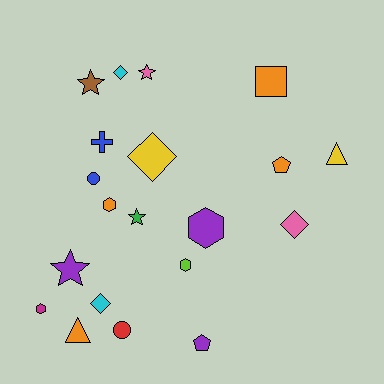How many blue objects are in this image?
There are 2 blue objects.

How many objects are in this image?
There are 20 objects.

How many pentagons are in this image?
There are 2 pentagons.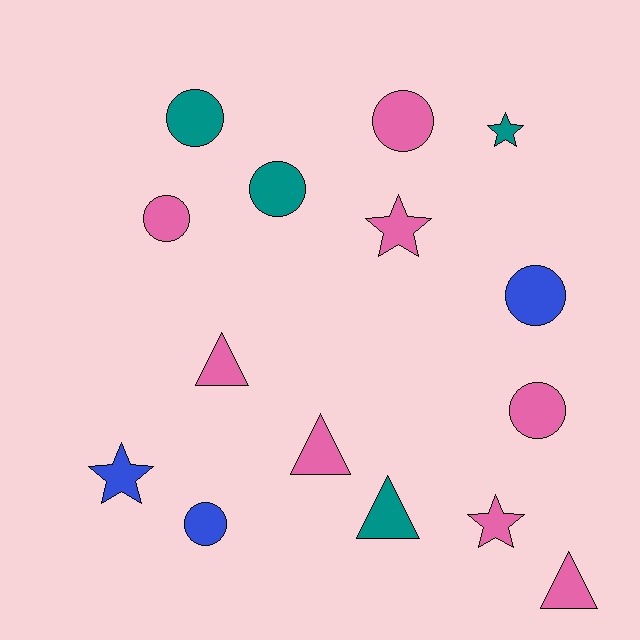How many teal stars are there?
There is 1 teal star.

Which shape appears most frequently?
Circle, with 7 objects.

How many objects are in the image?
There are 15 objects.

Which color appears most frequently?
Pink, with 8 objects.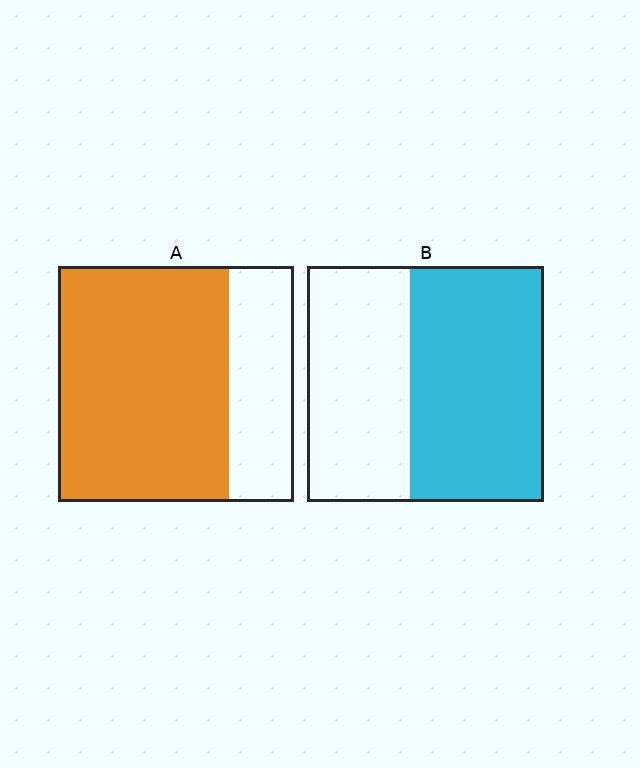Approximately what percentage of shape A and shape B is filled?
A is approximately 70% and B is approximately 55%.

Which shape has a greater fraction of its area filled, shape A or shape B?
Shape A.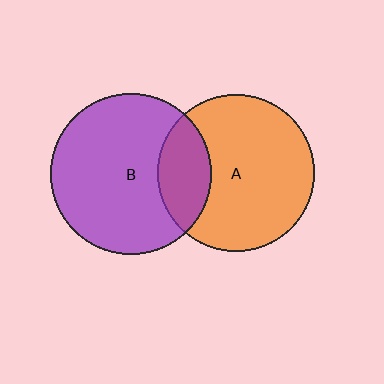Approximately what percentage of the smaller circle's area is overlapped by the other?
Approximately 25%.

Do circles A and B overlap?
Yes.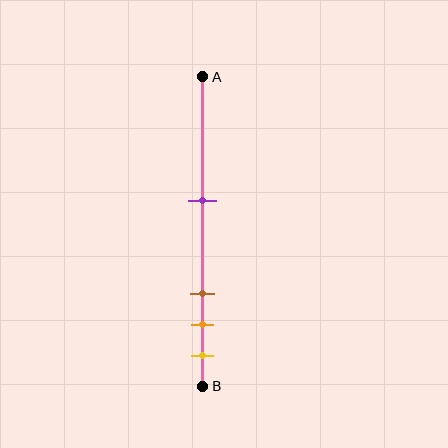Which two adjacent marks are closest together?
The orange and yellow marks are the closest adjacent pair.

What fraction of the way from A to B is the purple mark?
The purple mark is approximately 40% (0.4) of the way from A to B.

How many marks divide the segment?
There are 4 marks dividing the segment.